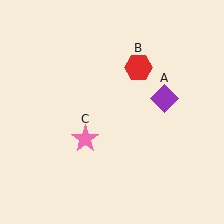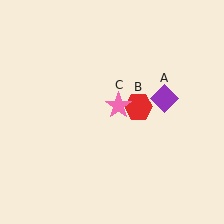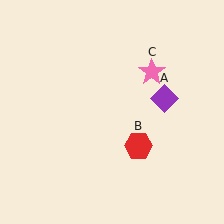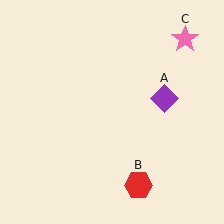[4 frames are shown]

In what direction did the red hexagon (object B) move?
The red hexagon (object B) moved down.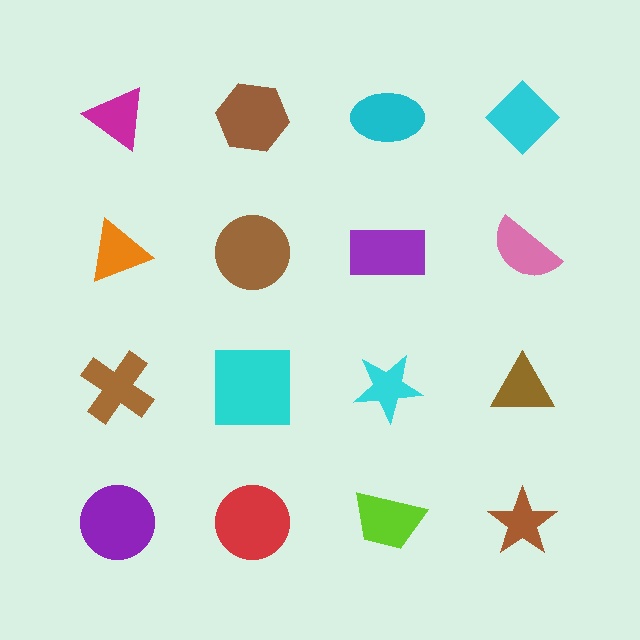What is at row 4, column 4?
A brown star.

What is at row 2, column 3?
A purple rectangle.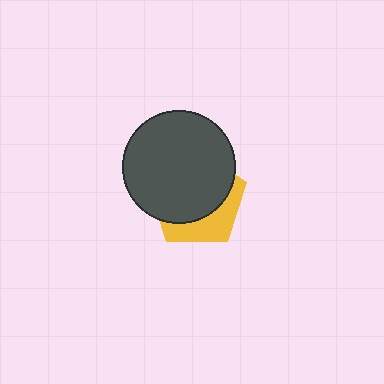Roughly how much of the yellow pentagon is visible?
A small part of it is visible (roughly 32%).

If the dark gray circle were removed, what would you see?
You would see the complete yellow pentagon.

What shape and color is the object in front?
The object in front is a dark gray circle.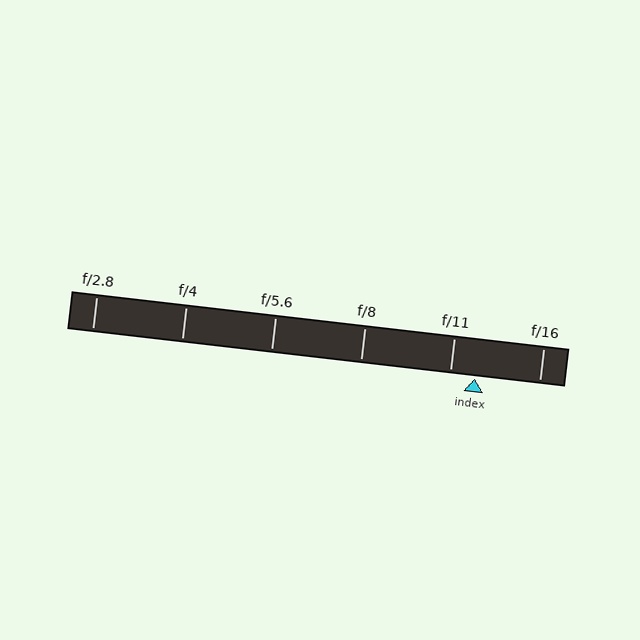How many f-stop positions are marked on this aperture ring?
There are 6 f-stop positions marked.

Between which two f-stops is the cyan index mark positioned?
The index mark is between f/11 and f/16.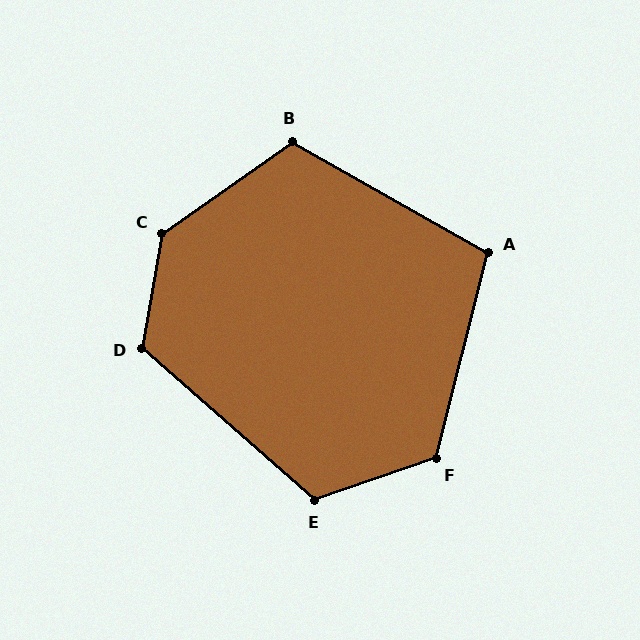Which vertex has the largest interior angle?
C, at approximately 135 degrees.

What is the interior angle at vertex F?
Approximately 123 degrees (obtuse).